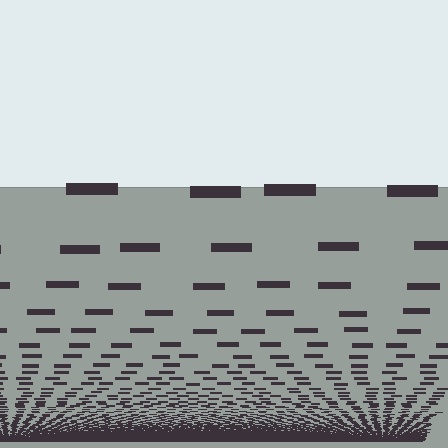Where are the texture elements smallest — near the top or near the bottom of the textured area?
Near the bottom.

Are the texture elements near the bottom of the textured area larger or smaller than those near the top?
Smaller. The gradient is inverted — elements near the bottom are smaller and denser.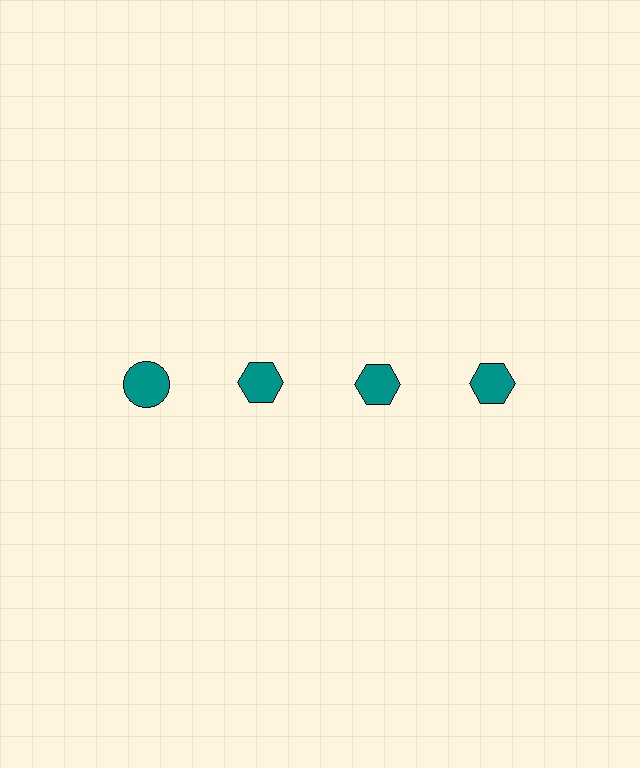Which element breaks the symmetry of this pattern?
The teal circle in the top row, leftmost column breaks the symmetry. All other shapes are teal hexagons.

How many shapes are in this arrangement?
There are 4 shapes arranged in a grid pattern.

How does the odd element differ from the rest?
It has a different shape: circle instead of hexagon.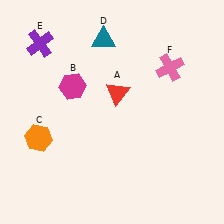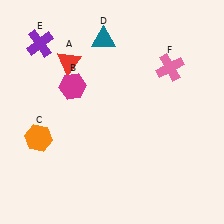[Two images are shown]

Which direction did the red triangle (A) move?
The red triangle (A) moved left.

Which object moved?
The red triangle (A) moved left.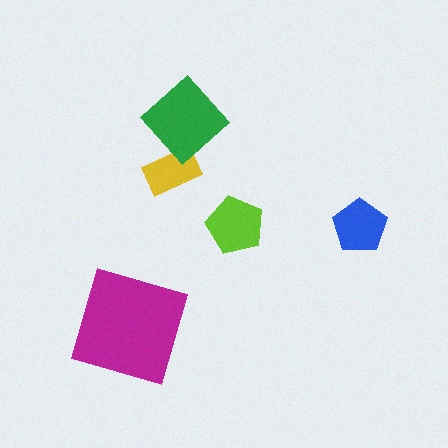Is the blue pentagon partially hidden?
No, no other shape covers it.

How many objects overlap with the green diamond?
1 object overlaps with the green diamond.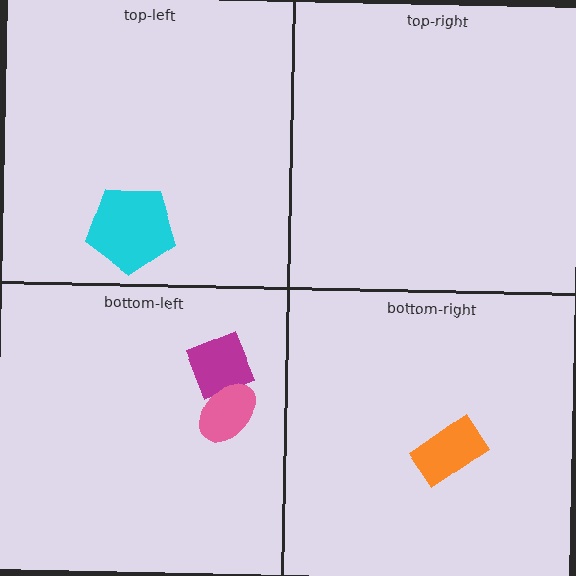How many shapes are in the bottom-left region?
2.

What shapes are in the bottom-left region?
The magenta diamond, the pink ellipse.